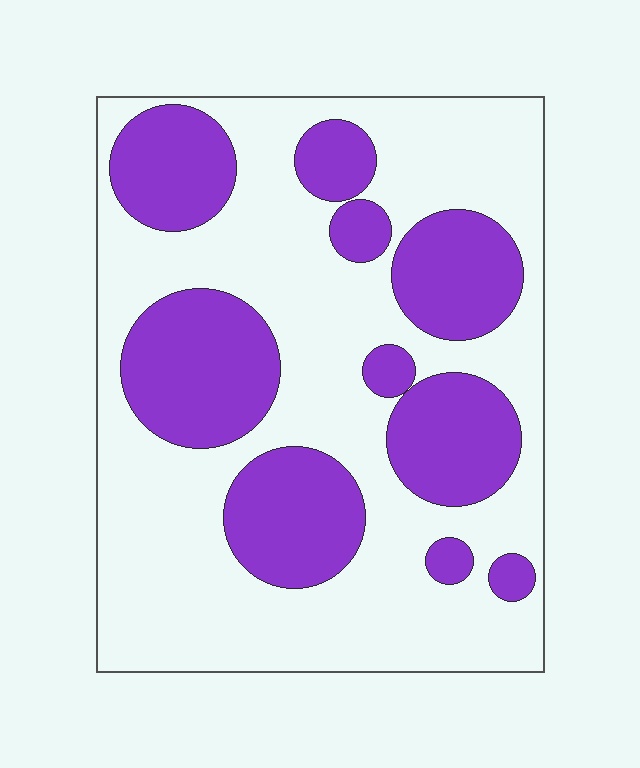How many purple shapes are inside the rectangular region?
10.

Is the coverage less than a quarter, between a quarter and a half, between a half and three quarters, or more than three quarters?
Between a quarter and a half.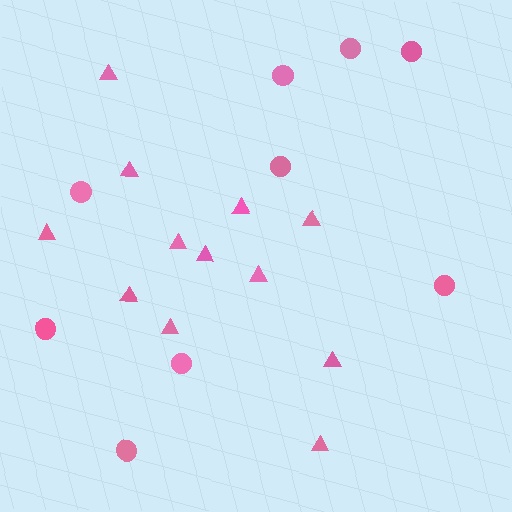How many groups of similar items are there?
There are 2 groups: one group of circles (9) and one group of triangles (12).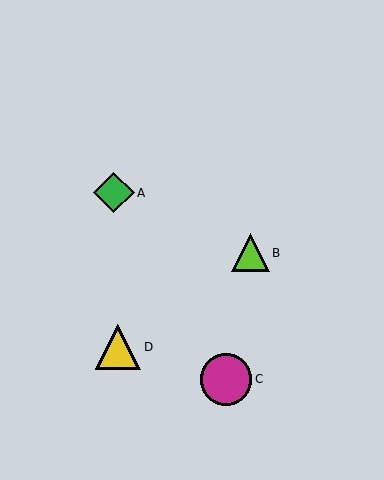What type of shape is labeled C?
Shape C is a magenta circle.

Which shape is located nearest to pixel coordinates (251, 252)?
The lime triangle (labeled B) at (251, 253) is nearest to that location.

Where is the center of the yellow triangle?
The center of the yellow triangle is at (118, 347).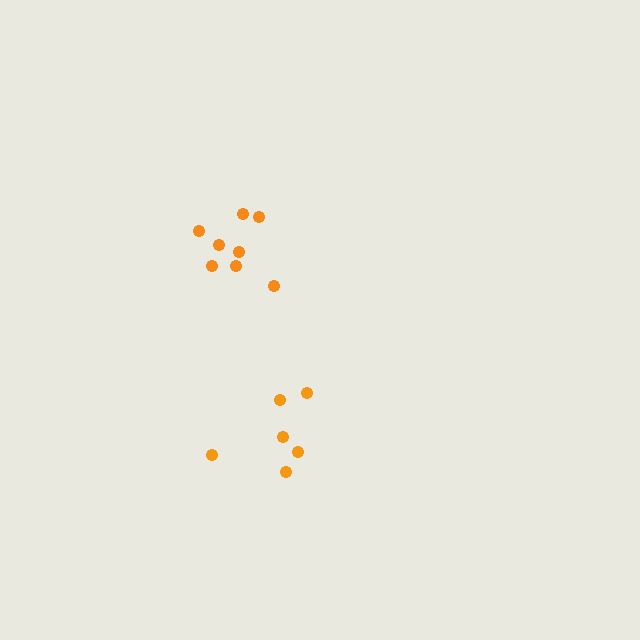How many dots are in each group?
Group 1: 6 dots, Group 2: 8 dots (14 total).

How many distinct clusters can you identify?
There are 2 distinct clusters.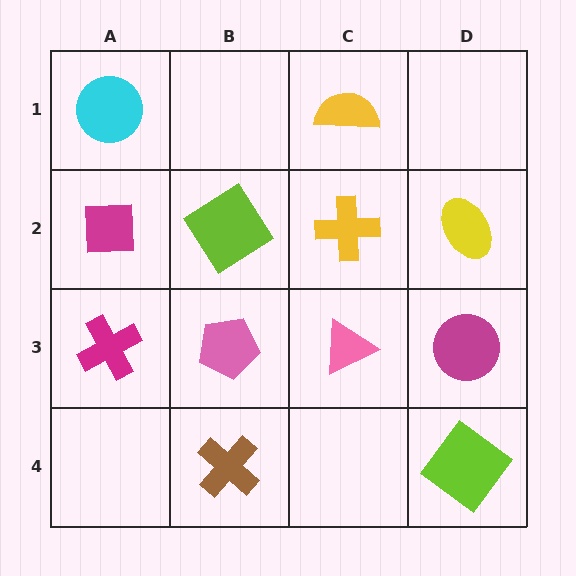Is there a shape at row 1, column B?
No, that cell is empty.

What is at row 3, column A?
A magenta cross.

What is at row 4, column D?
A lime diamond.